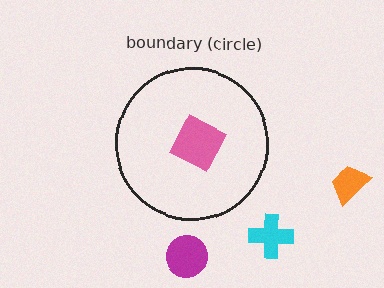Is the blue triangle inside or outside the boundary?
Inside.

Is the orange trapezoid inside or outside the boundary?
Outside.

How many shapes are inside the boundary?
2 inside, 3 outside.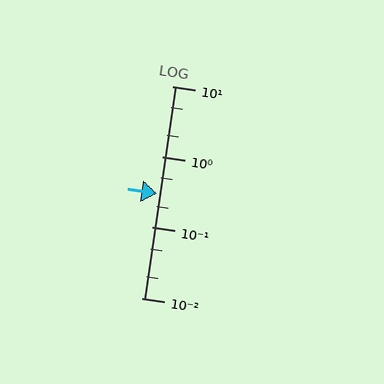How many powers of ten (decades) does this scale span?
The scale spans 3 decades, from 0.01 to 10.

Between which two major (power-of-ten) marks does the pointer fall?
The pointer is between 0.1 and 1.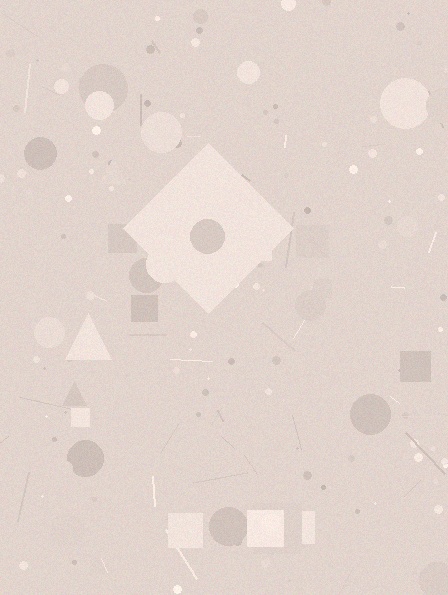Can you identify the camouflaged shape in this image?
The camouflaged shape is a diamond.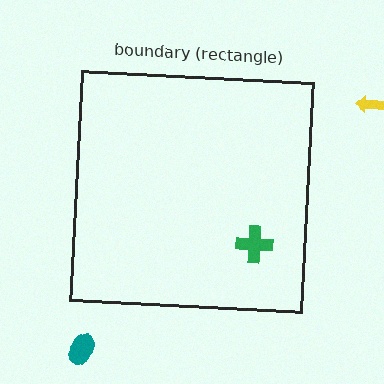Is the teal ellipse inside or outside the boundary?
Outside.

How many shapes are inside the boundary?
1 inside, 2 outside.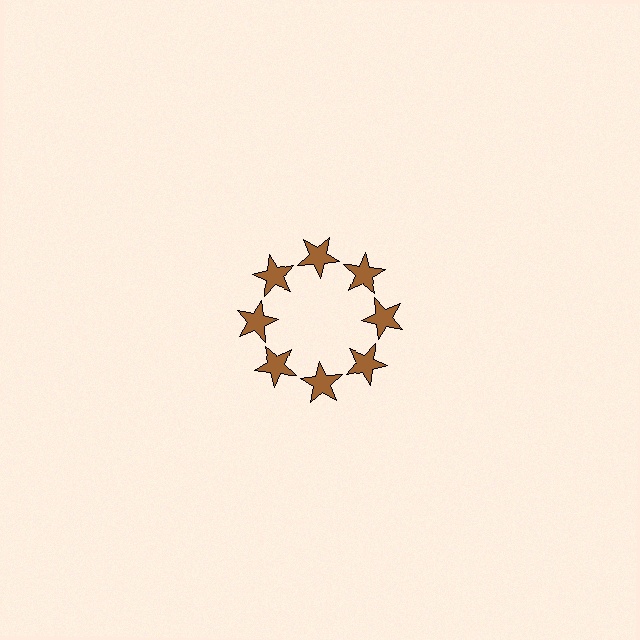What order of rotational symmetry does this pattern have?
This pattern has 8-fold rotational symmetry.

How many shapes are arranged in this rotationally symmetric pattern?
There are 8 shapes, arranged in 8 groups of 1.